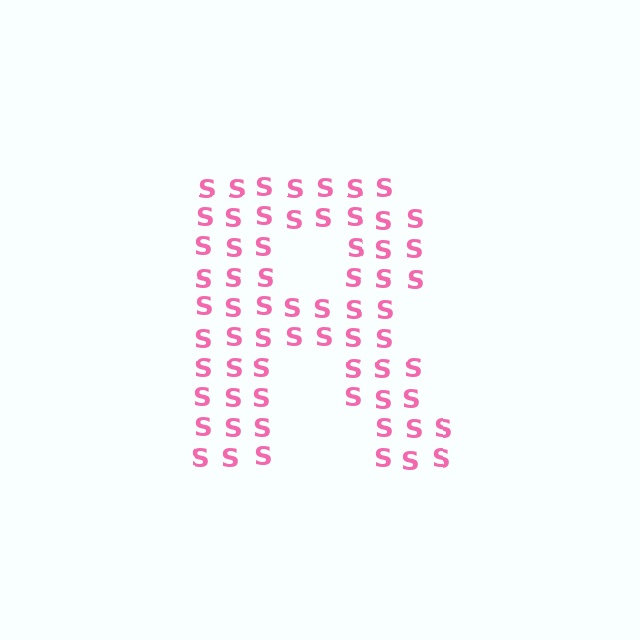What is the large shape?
The large shape is the letter R.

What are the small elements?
The small elements are letter S's.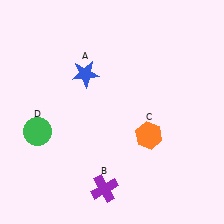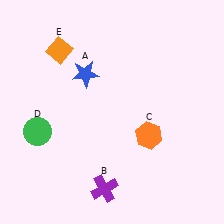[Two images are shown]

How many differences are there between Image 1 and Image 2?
There is 1 difference between the two images.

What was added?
An orange diamond (E) was added in Image 2.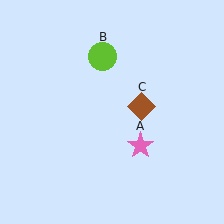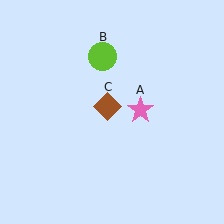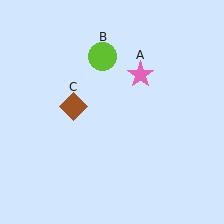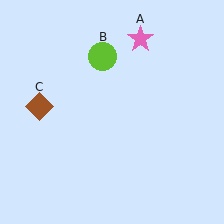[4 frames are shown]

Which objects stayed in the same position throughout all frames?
Lime circle (object B) remained stationary.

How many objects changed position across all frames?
2 objects changed position: pink star (object A), brown diamond (object C).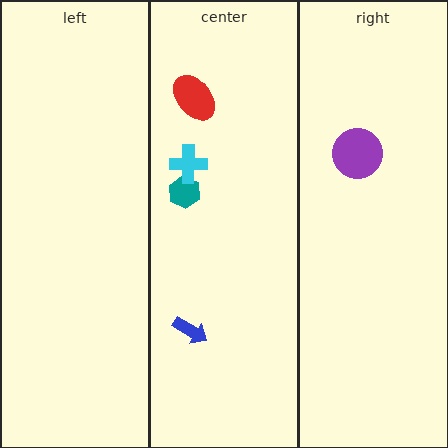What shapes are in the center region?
The teal hexagon, the blue arrow, the red ellipse, the cyan cross.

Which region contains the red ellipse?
The center region.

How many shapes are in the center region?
4.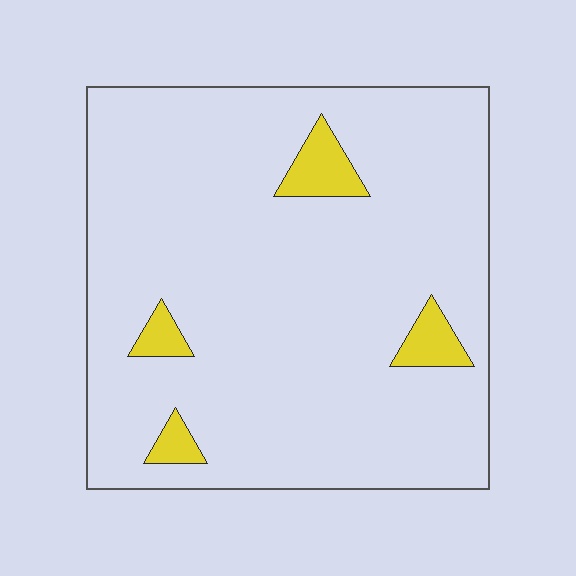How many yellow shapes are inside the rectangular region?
4.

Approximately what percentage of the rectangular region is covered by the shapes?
Approximately 5%.